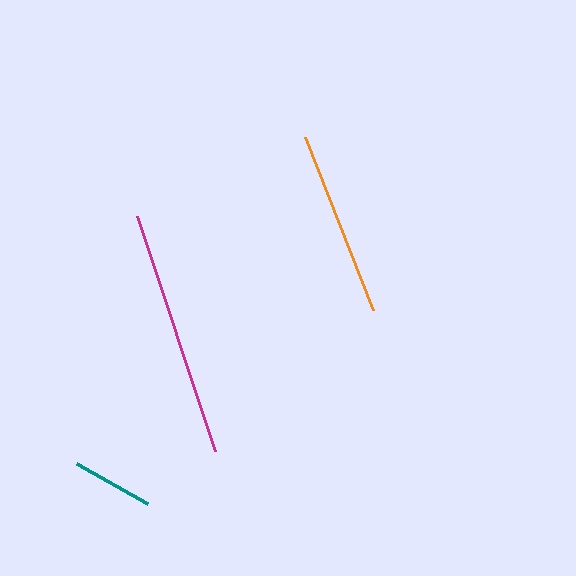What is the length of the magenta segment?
The magenta segment is approximately 247 pixels long.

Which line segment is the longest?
The magenta line is the longest at approximately 247 pixels.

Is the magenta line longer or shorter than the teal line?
The magenta line is longer than the teal line.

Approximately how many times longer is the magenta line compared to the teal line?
The magenta line is approximately 3.0 times the length of the teal line.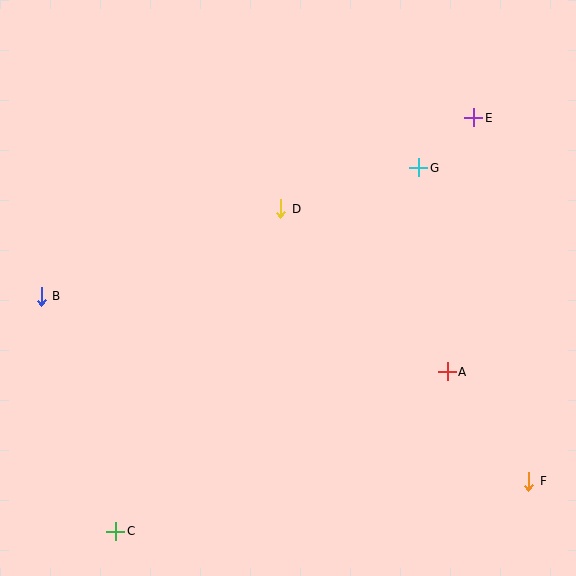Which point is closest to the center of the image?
Point D at (280, 209) is closest to the center.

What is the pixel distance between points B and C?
The distance between B and C is 247 pixels.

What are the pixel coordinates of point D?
Point D is at (280, 209).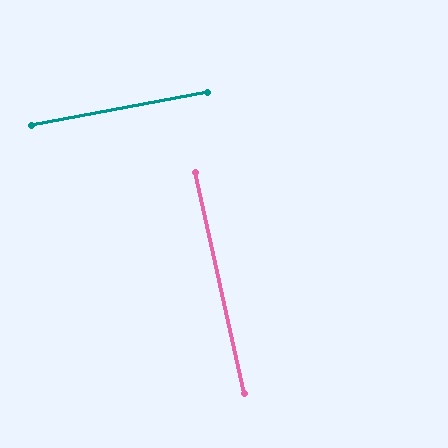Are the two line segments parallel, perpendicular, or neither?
Perpendicular — they meet at approximately 88°.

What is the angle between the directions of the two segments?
Approximately 88 degrees.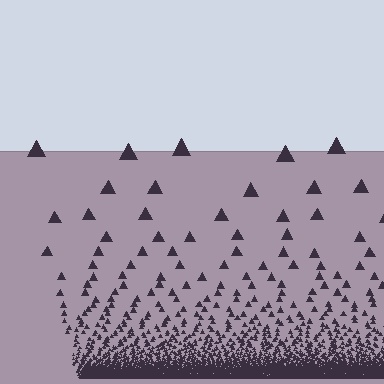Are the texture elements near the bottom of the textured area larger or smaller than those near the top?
Smaller. The gradient is inverted — elements near the bottom are smaller and denser.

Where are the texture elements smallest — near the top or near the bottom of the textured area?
Near the bottom.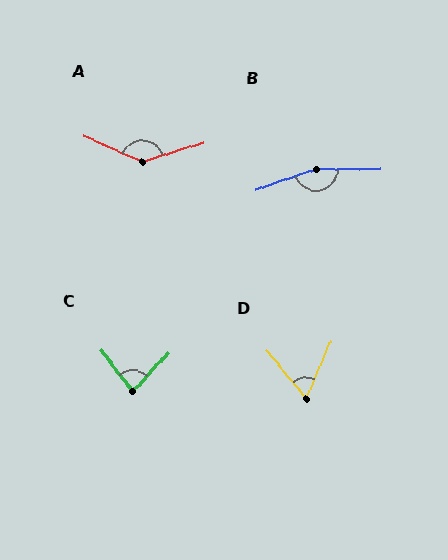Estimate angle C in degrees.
Approximately 80 degrees.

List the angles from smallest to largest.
D (62°), C (80°), A (139°), B (161°).